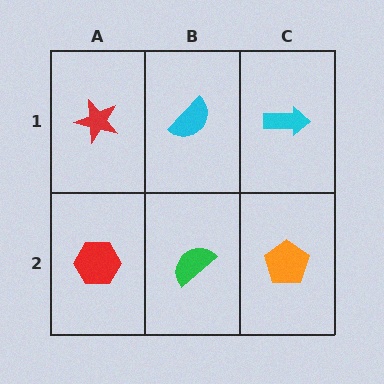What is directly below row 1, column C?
An orange pentagon.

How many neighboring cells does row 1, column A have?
2.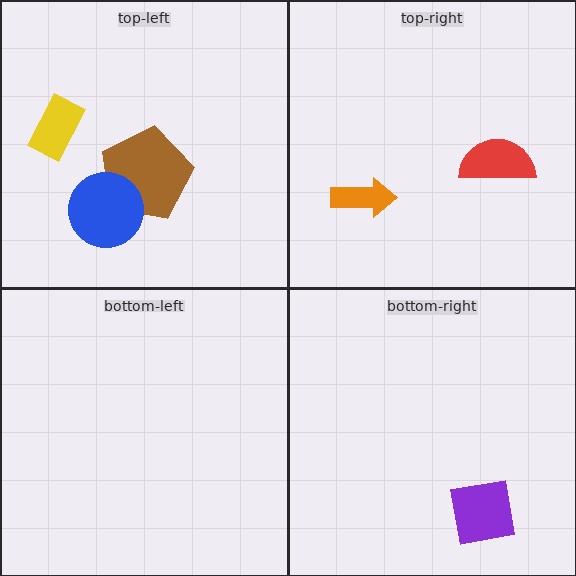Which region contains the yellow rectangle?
The top-left region.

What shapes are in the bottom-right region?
The purple square.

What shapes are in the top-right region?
The red semicircle, the orange arrow.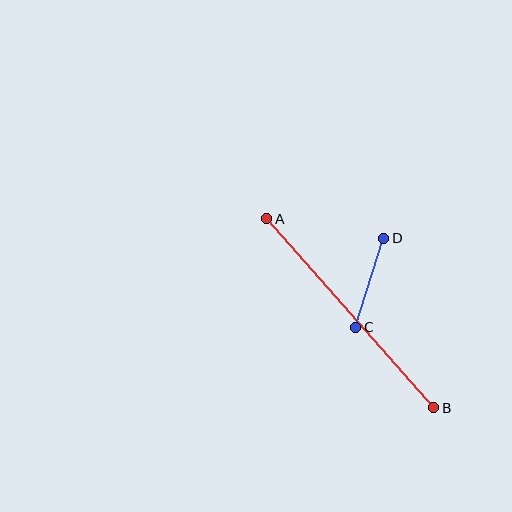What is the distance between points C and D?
The distance is approximately 93 pixels.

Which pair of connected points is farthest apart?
Points A and B are farthest apart.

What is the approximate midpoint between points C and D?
The midpoint is at approximately (370, 283) pixels.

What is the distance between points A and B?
The distance is approximately 252 pixels.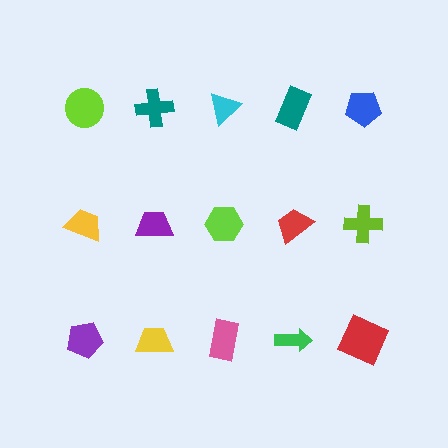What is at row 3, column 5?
A red square.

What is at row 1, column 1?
A lime circle.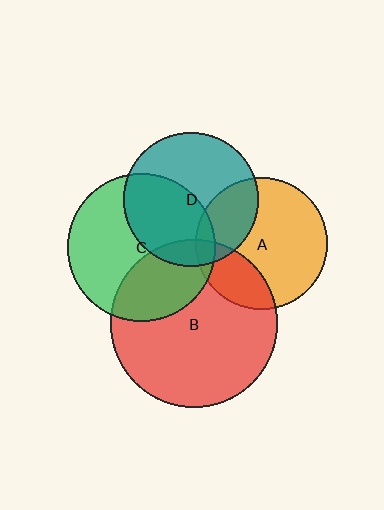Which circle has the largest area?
Circle B (red).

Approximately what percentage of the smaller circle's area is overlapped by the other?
Approximately 5%.